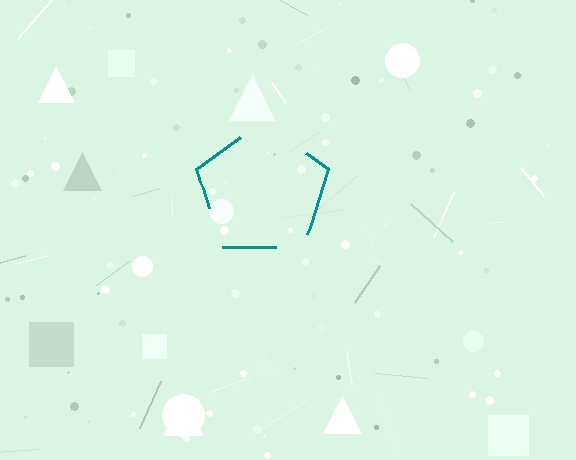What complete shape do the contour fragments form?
The contour fragments form a pentagon.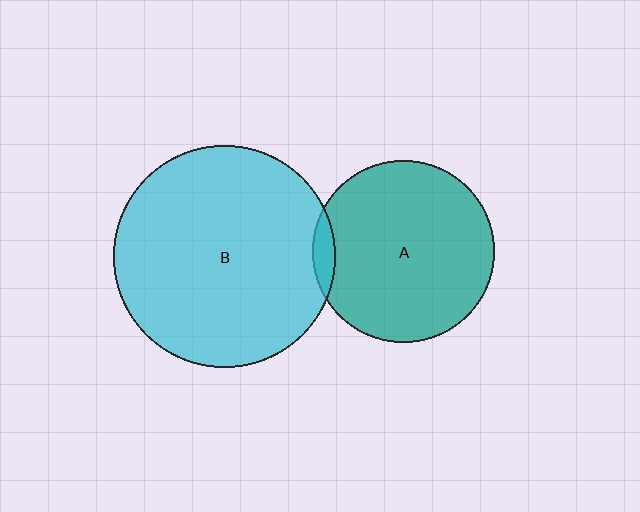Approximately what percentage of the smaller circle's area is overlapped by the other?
Approximately 5%.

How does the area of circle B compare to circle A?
Approximately 1.5 times.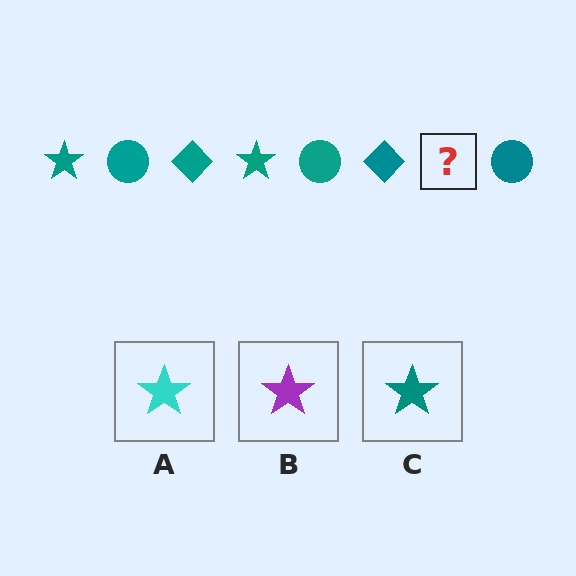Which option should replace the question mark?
Option C.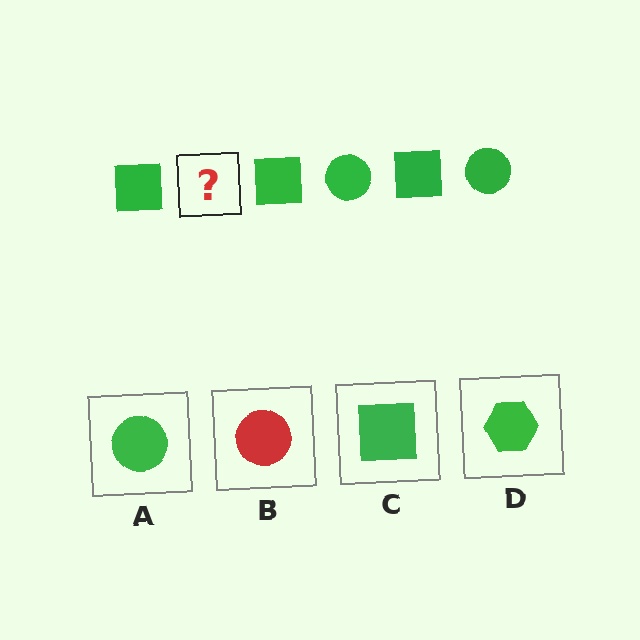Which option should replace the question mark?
Option A.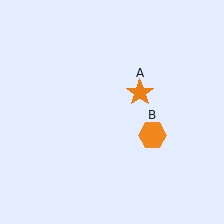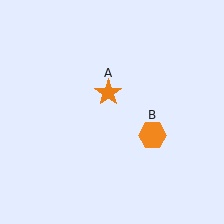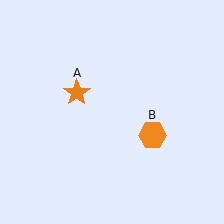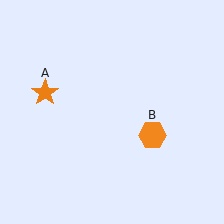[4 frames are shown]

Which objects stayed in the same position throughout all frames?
Orange hexagon (object B) remained stationary.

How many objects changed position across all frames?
1 object changed position: orange star (object A).